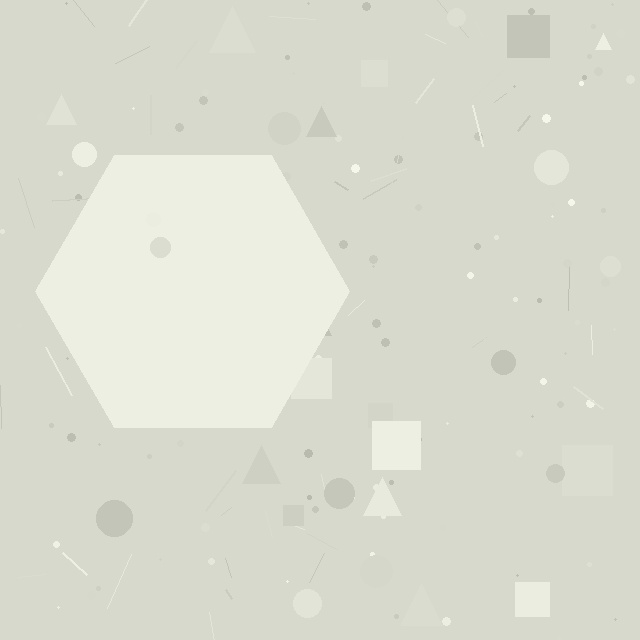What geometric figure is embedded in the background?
A hexagon is embedded in the background.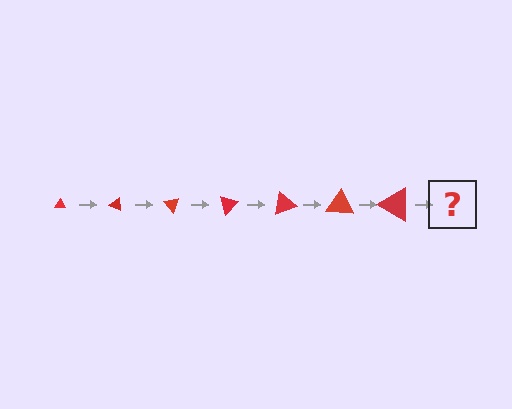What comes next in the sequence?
The next element should be a triangle, larger than the previous one and rotated 175 degrees from the start.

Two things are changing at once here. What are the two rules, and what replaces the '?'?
The two rules are that the triangle grows larger each step and it rotates 25 degrees each step. The '?' should be a triangle, larger than the previous one and rotated 175 degrees from the start.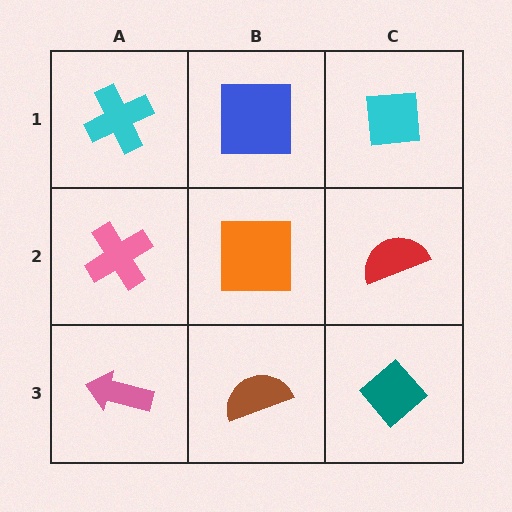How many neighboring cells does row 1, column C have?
2.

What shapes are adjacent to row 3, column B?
An orange square (row 2, column B), a pink arrow (row 3, column A), a teal diamond (row 3, column C).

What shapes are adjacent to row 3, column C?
A red semicircle (row 2, column C), a brown semicircle (row 3, column B).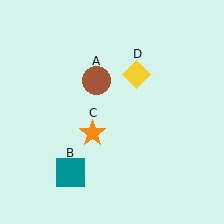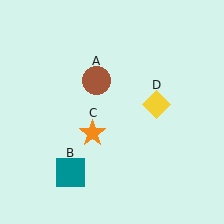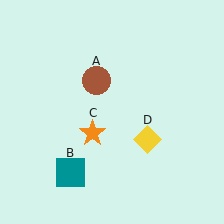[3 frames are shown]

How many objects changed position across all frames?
1 object changed position: yellow diamond (object D).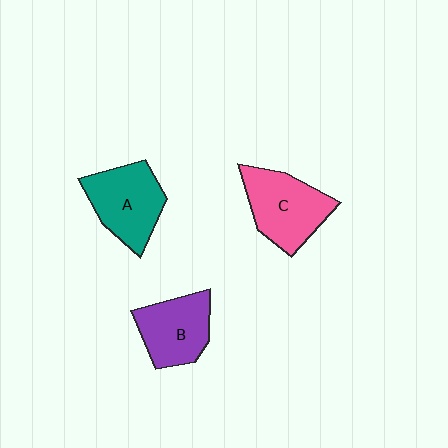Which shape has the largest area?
Shape C (pink).